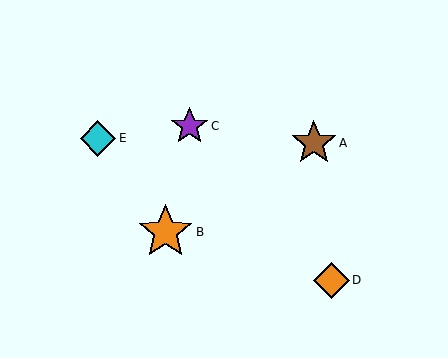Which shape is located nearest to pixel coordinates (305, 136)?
The brown star (labeled A) at (314, 143) is nearest to that location.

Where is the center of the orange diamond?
The center of the orange diamond is at (332, 280).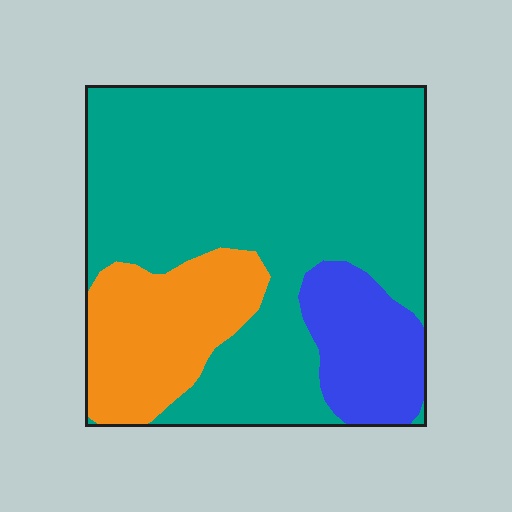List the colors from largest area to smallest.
From largest to smallest: teal, orange, blue.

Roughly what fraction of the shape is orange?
Orange takes up about one fifth (1/5) of the shape.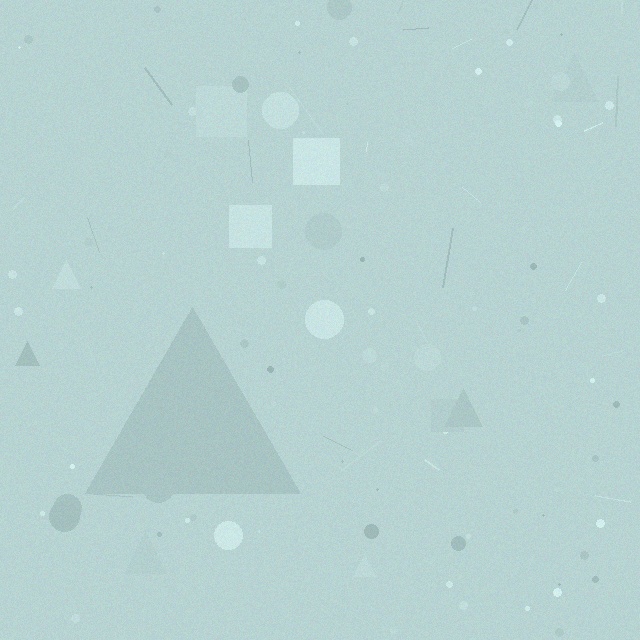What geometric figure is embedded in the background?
A triangle is embedded in the background.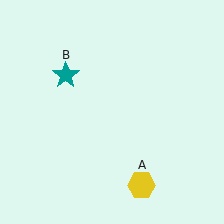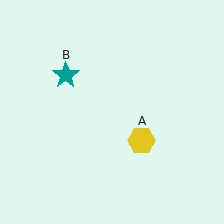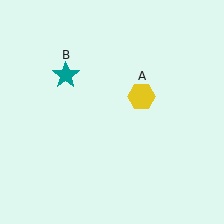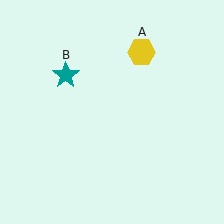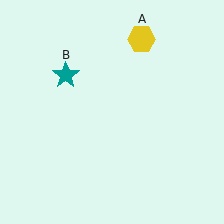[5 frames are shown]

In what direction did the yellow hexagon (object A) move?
The yellow hexagon (object A) moved up.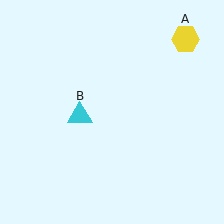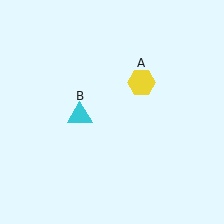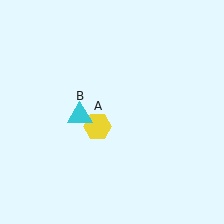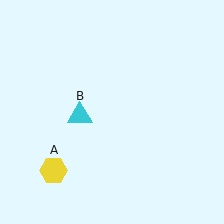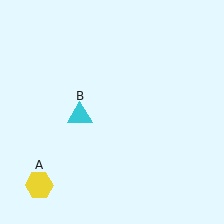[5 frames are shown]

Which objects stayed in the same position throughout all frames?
Cyan triangle (object B) remained stationary.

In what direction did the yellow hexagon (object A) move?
The yellow hexagon (object A) moved down and to the left.